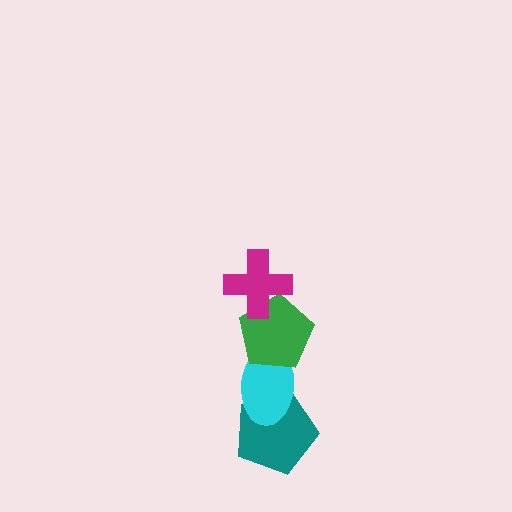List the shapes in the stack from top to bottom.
From top to bottom: the magenta cross, the green pentagon, the cyan ellipse, the teal pentagon.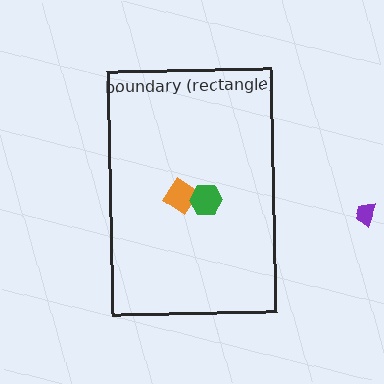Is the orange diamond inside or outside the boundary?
Inside.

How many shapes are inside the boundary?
2 inside, 1 outside.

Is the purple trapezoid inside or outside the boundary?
Outside.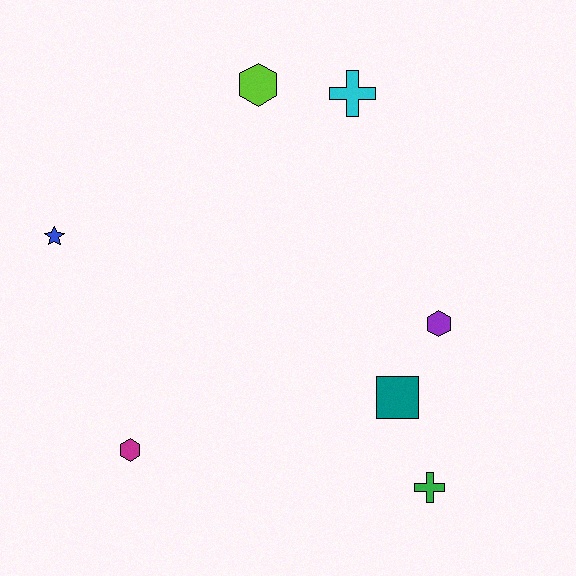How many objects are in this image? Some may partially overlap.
There are 7 objects.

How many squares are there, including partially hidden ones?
There is 1 square.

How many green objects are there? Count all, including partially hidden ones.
There is 1 green object.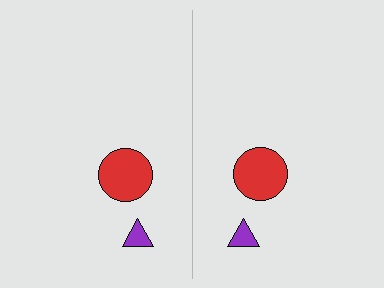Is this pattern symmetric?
Yes, this pattern has bilateral (reflection) symmetry.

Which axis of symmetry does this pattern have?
The pattern has a vertical axis of symmetry running through the center of the image.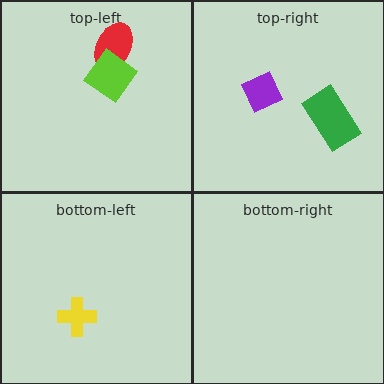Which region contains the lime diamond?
The top-left region.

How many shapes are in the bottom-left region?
1.